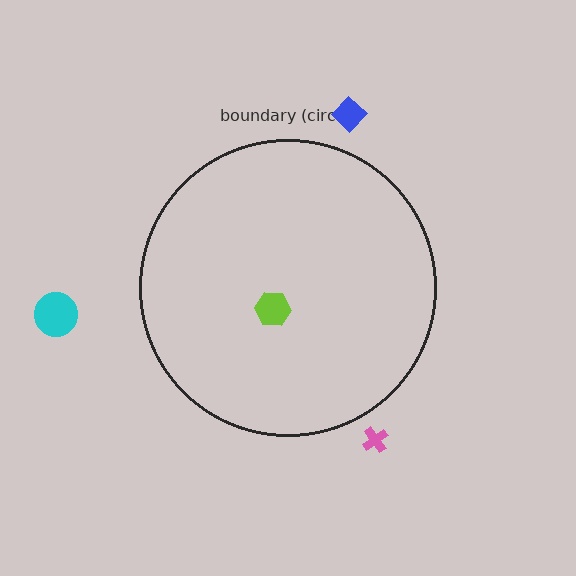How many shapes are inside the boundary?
1 inside, 3 outside.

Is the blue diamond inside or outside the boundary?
Outside.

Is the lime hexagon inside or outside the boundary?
Inside.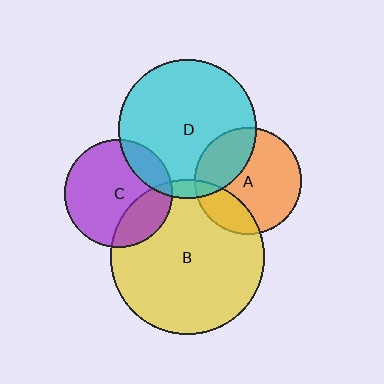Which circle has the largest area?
Circle B (yellow).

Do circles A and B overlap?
Yes.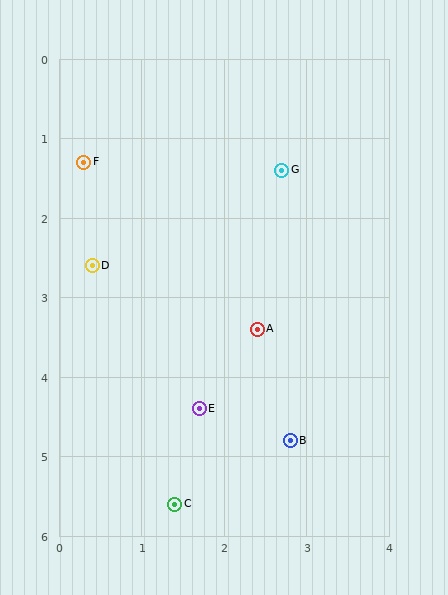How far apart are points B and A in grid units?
Points B and A are about 1.5 grid units apart.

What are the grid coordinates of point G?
Point G is at approximately (2.7, 1.4).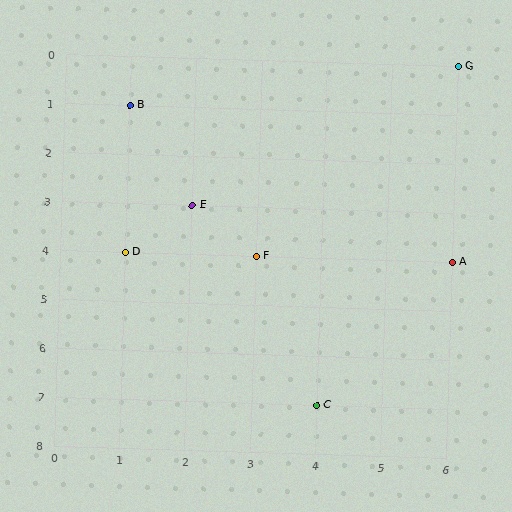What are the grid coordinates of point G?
Point G is at grid coordinates (6, 0).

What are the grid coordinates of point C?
Point C is at grid coordinates (4, 7).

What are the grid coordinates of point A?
Point A is at grid coordinates (6, 4).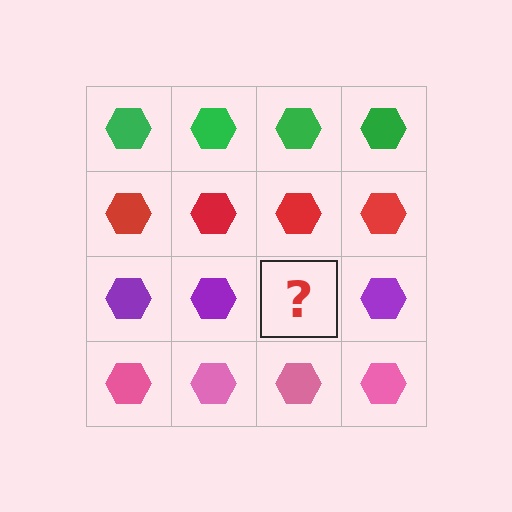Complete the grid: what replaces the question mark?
The question mark should be replaced with a purple hexagon.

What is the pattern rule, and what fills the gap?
The rule is that each row has a consistent color. The gap should be filled with a purple hexagon.